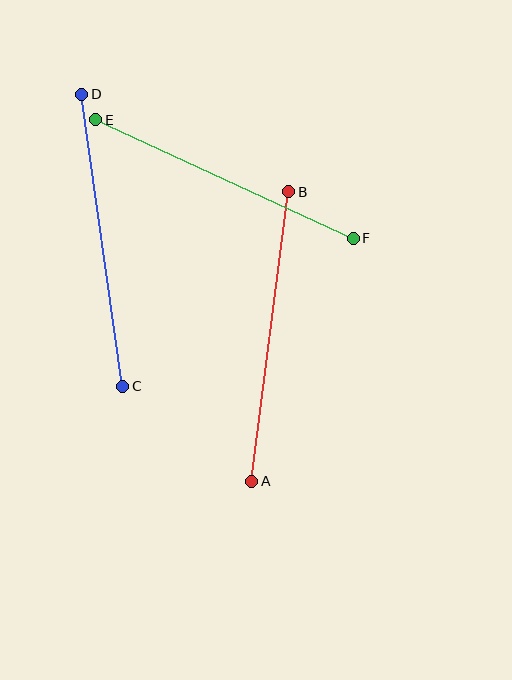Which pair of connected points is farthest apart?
Points C and D are farthest apart.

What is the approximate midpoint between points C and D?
The midpoint is at approximately (102, 240) pixels.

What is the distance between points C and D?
The distance is approximately 295 pixels.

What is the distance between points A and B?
The distance is approximately 292 pixels.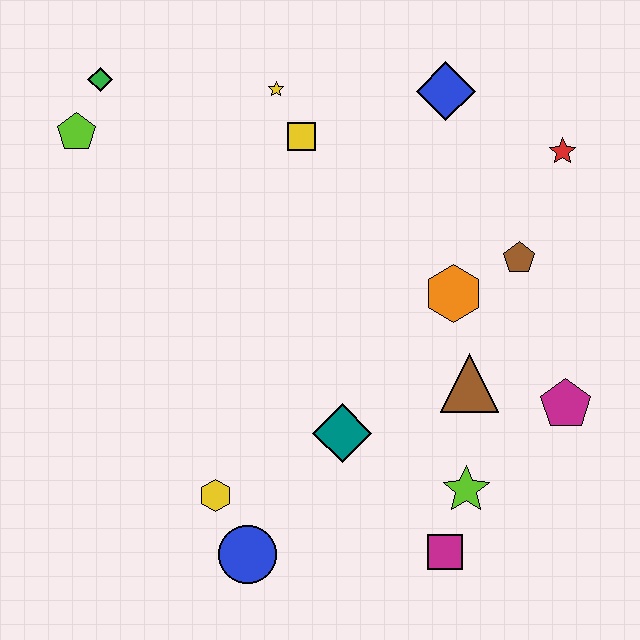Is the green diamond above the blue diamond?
Yes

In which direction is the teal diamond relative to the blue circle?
The teal diamond is above the blue circle.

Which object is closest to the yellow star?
The yellow square is closest to the yellow star.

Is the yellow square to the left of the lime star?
Yes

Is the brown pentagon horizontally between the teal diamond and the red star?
Yes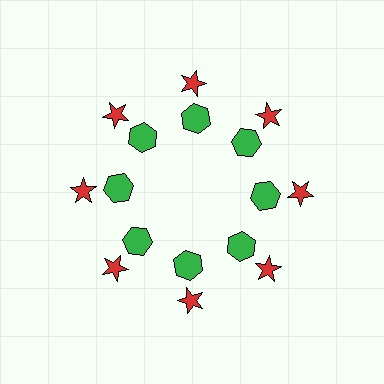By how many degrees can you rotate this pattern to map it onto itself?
The pattern maps onto itself every 45 degrees of rotation.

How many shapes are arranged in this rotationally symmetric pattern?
There are 16 shapes, arranged in 8 groups of 2.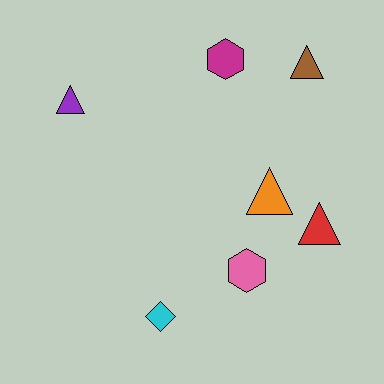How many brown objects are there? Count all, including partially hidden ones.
There is 1 brown object.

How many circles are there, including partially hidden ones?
There are no circles.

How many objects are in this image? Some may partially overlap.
There are 7 objects.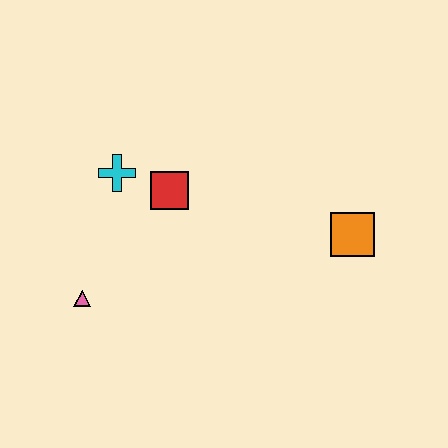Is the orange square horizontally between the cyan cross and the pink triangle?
No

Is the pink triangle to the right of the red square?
No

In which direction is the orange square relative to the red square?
The orange square is to the right of the red square.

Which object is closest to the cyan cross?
The red square is closest to the cyan cross.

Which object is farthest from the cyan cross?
The orange square is farthest from the cyan cross.